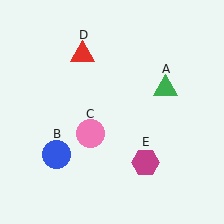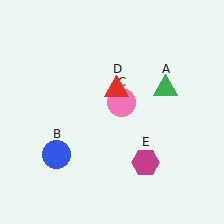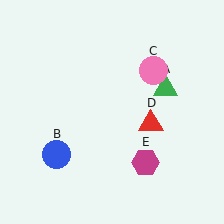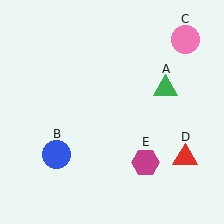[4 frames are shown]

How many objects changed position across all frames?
2 objects changed position: pink circle (object C), red triangle (object D).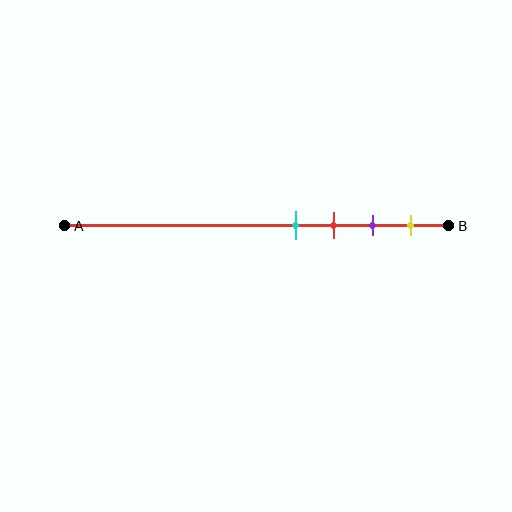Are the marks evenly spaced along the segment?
Yes, the marks are approximately evenly spaced.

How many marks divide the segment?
There are 4 marks dividing the segment.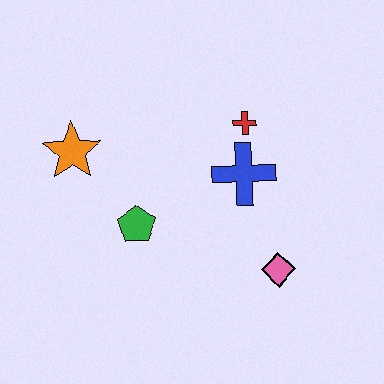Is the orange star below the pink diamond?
No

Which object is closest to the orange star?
The green pentagon is closest to the orange star.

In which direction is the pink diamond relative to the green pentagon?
The pink diamond is to the right of the green pentagon.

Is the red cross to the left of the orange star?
No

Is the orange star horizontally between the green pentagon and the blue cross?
No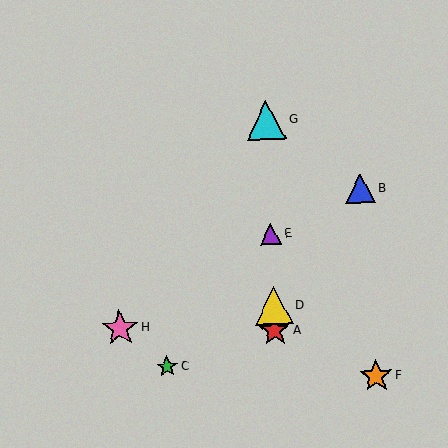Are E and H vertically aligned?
No, E is at x≈271 and H is at x≈120.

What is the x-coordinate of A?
Object A is at x≈275.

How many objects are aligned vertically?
4 objects (A, D, E, G) are aligned vertically.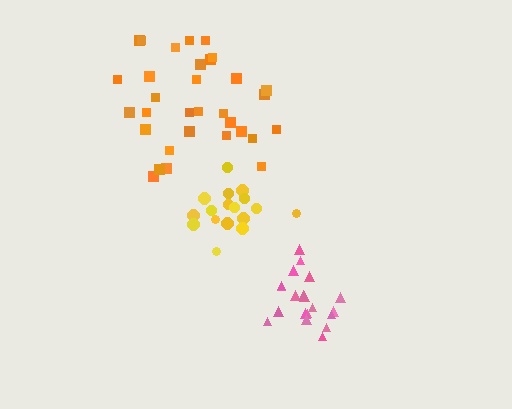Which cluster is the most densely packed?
Yellow.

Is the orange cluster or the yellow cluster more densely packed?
Yellow.